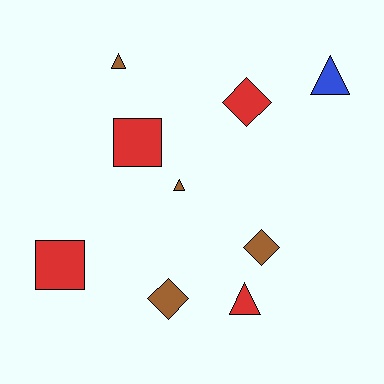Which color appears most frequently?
Brown, with 4 objects.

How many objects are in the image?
There are 9 objects.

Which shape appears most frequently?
Triangle, with 4 objects.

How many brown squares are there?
There are no brown squares.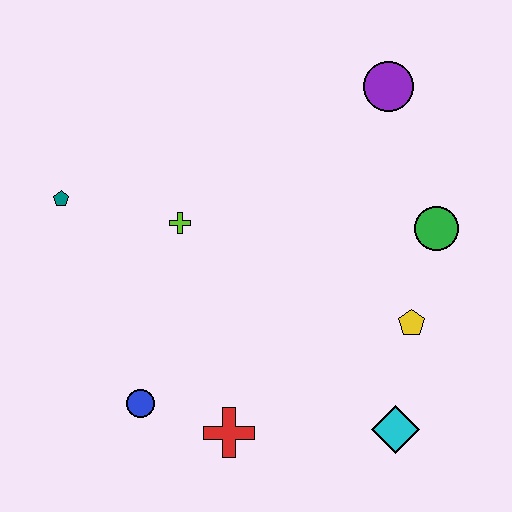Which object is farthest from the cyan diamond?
The teal pentagon is farthest from the cyan diamond.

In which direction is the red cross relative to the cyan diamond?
The red cross is to the left of the cyan diamond.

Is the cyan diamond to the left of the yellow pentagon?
Yes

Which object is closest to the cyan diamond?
The yellow pentagon is closest to the cyan diamond.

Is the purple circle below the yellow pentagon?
No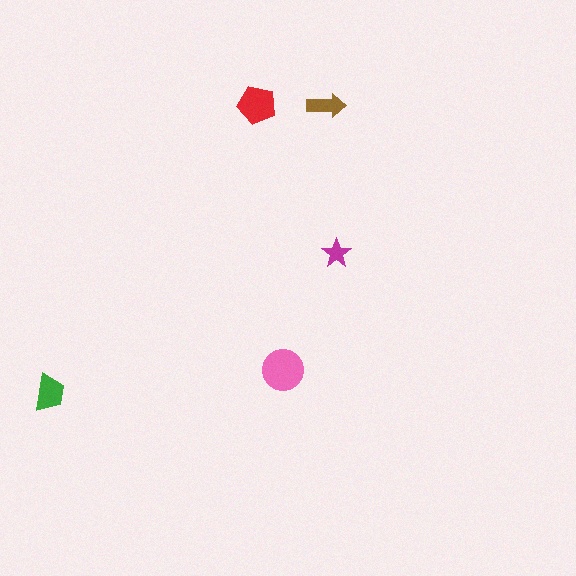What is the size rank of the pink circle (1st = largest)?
1st.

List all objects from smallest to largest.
The magenta star, the brown arrow, the green trapezoid, the red pentagon, the pink circle.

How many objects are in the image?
There are 5 objects in the image.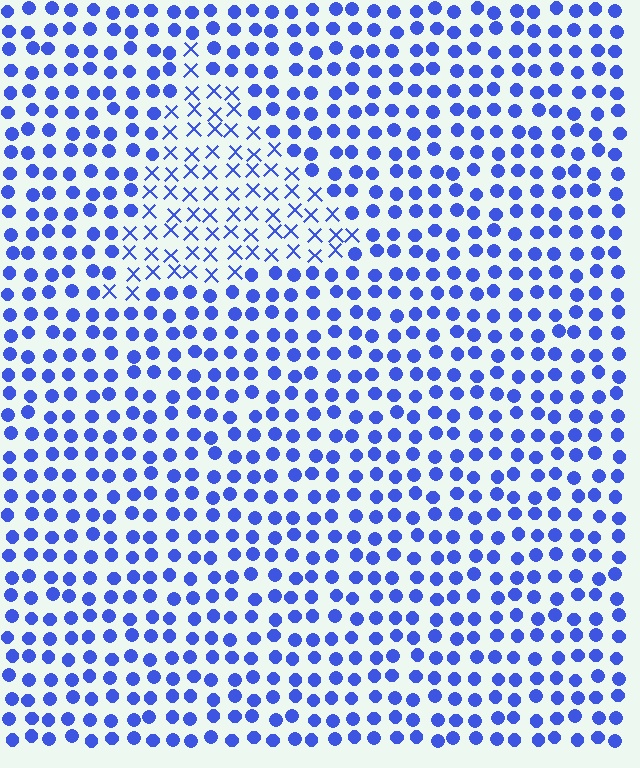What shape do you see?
I see a triangle.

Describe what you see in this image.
The image is filled with small blue elements arranged in a uniform grid. A triangle-shaped region contains X marks, while the surrounding area contains circles. The boundary is defined purely by the change in element shape.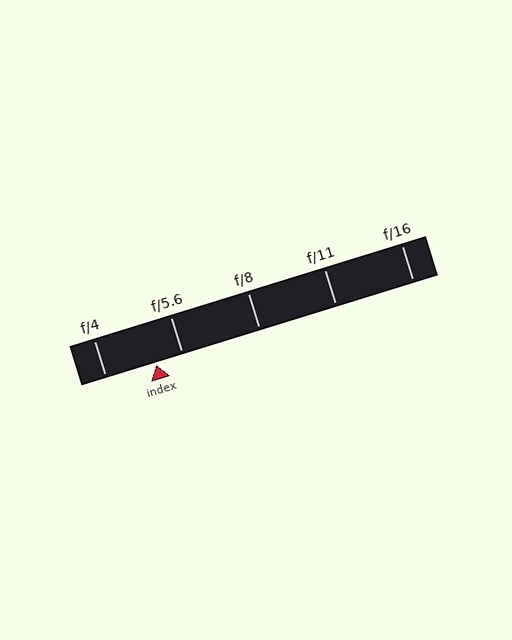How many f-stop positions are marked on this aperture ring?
There are 5 f-stop positions marked.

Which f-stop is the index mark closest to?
The index mark is closest to f/5.6.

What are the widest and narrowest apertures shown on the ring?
The widest aperture shown is f/4 and the narrowest is f/16.